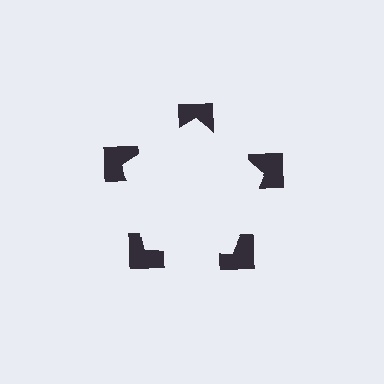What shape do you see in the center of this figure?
An illusory pentagon — its edges are inferred from the aligned wedge cuts in the notched squares, not physically drawn.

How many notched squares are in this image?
There are 5 — one at each vertex of the illusory pentagon.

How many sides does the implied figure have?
5 sides.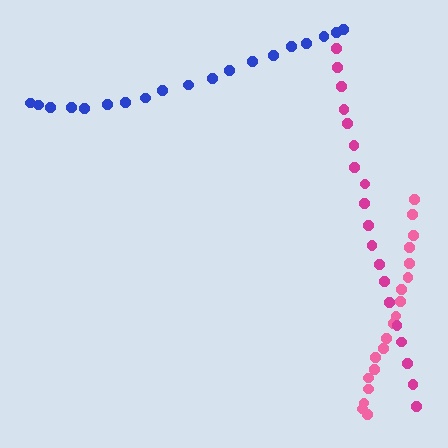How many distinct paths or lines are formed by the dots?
There are 3 distinct paths.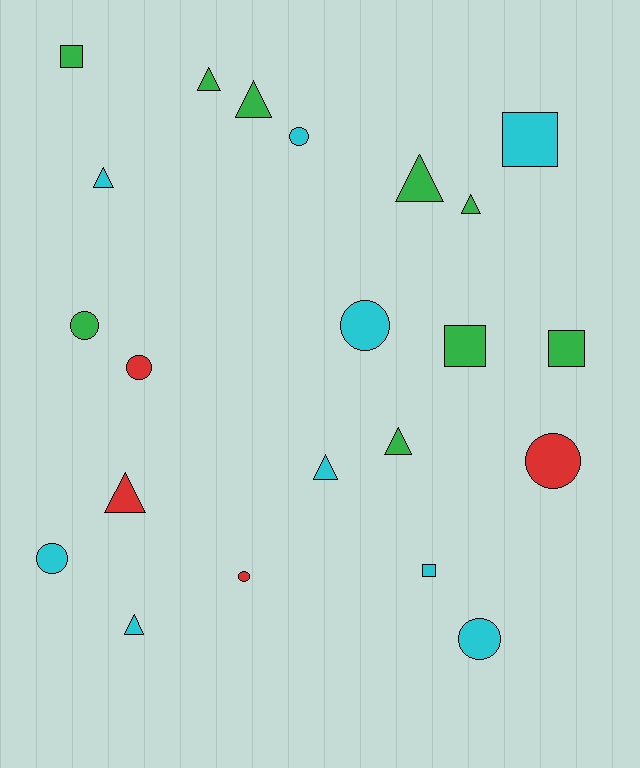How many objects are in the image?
There are 22 objects.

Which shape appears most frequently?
Triangle, with 9 objects.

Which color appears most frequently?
Green, with 9 objects.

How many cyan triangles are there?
There are 3 cyan triangles.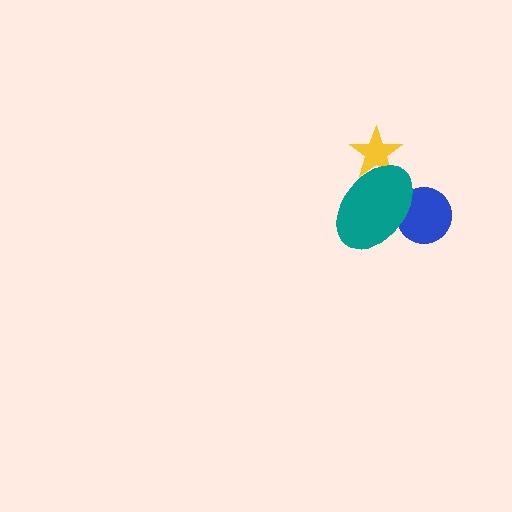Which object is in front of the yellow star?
The teal ellipse is in front of the yellow star.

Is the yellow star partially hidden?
Yes, it is partially covered by another shape.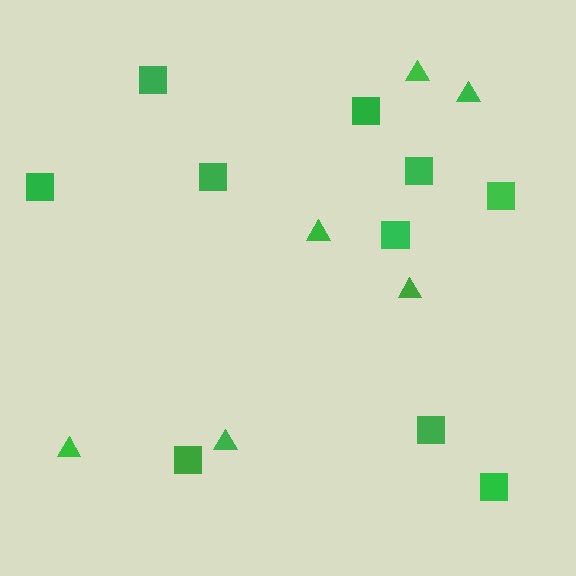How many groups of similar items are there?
There are 2 groups: one group of triangles (6) and one group of squares (10).